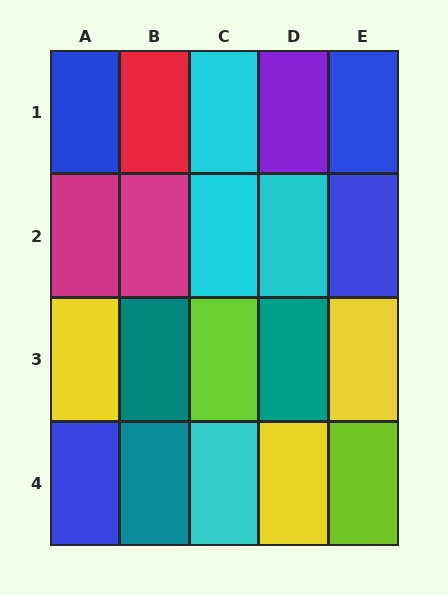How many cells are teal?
3 cells are teal.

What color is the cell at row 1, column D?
Purple.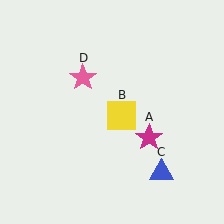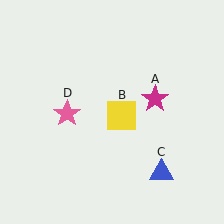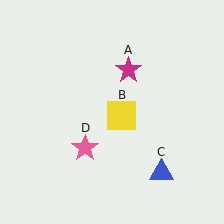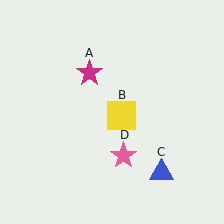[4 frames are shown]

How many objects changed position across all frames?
2 objects changed position: magenta star (object A), pink star (object D).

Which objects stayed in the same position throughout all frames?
Yellow square (object B) and blue triangle (object C) remained stationary.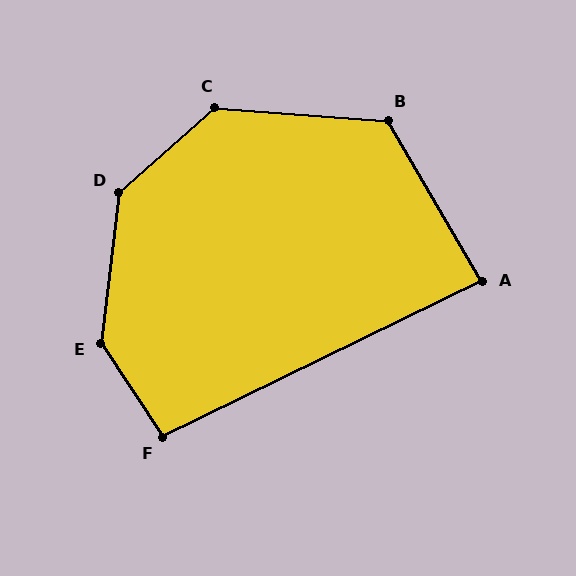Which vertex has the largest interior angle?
E, at approximately 140 degrees.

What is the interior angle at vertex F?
Approximately 97 degrees (obtuse).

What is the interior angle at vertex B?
Approximately 125 degrees (obtuse).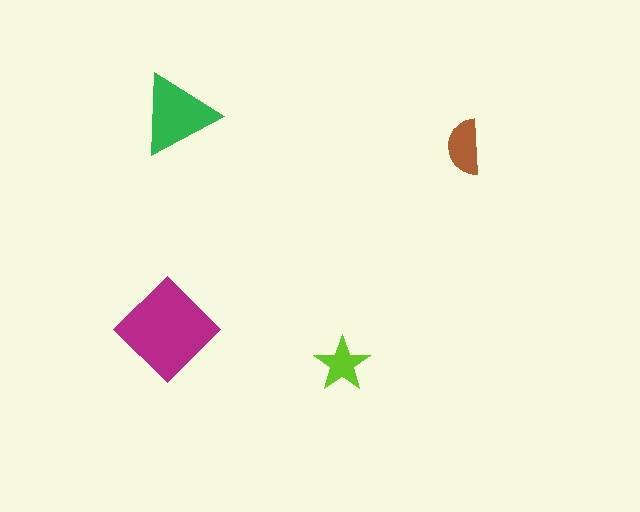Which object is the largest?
The magenta diamond.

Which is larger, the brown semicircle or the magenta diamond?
The magenta diamond.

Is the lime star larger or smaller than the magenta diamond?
Smaller.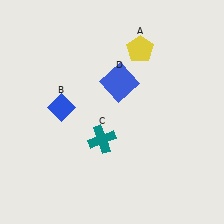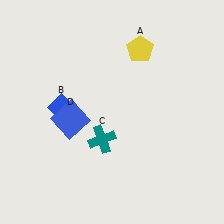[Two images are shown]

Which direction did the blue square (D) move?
The blue square (D) moved left.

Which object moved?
The blue square (D) moved left.